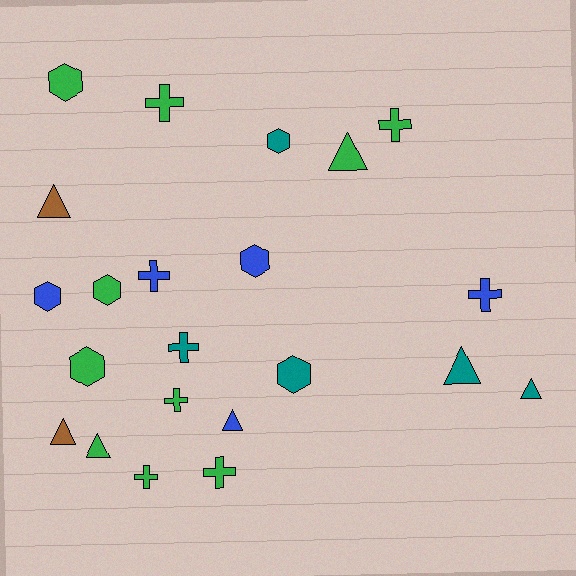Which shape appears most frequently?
Cross, with 8 objects.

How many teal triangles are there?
There are 2 teal triangles.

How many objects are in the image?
There are 22 objects.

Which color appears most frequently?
Green, with 10 objects.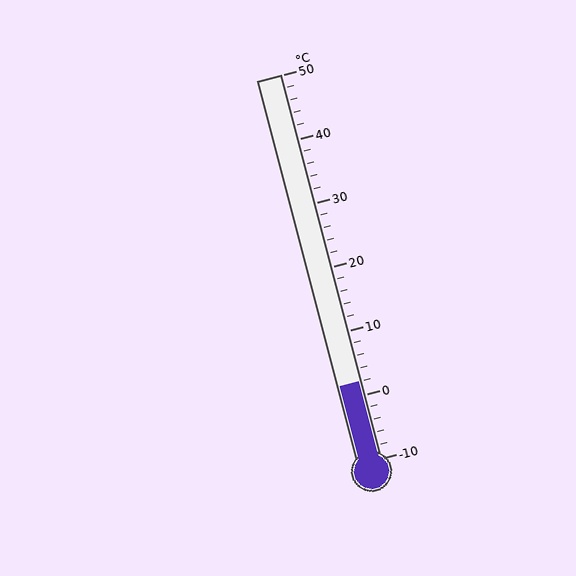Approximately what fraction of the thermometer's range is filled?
The thermometer is filled to approximately 20% of its range.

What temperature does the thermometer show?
The thermometer shows approximately 2°C.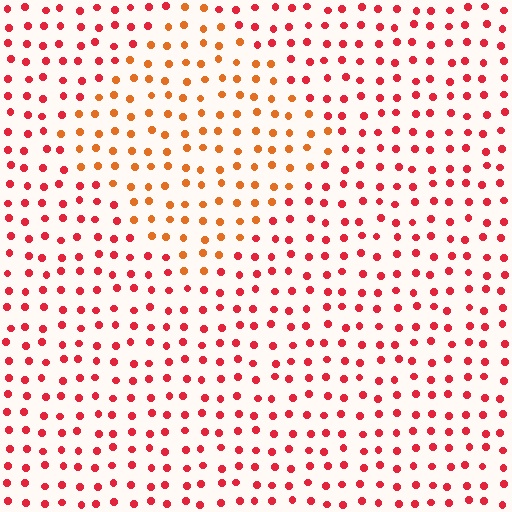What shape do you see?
I see a diamond.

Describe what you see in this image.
The image is filled with small red elements in a uniform arrangement. A diamond-shaped region is visible where the elements are tinted to a slightly different hue, forming a subtle color boundary.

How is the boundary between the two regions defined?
The boundary is defined purely by a slight shift in hue (about 32 degrees). Spacing, size, and orientation are identical on both sides.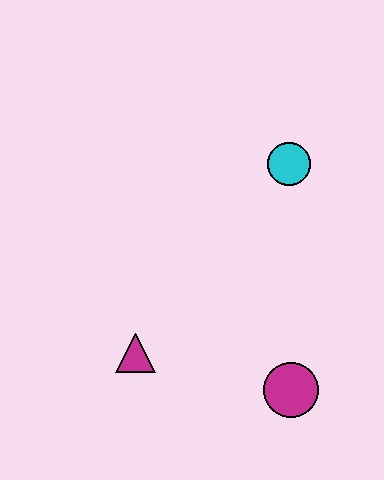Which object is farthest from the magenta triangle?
The cyan circle is farthest from the magenta triangle.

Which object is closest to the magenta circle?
The magenta triangle is closest to the magenta circle.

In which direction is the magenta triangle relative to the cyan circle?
The magenta triangle is below the cyan circle.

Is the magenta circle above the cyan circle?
No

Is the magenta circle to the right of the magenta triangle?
Yes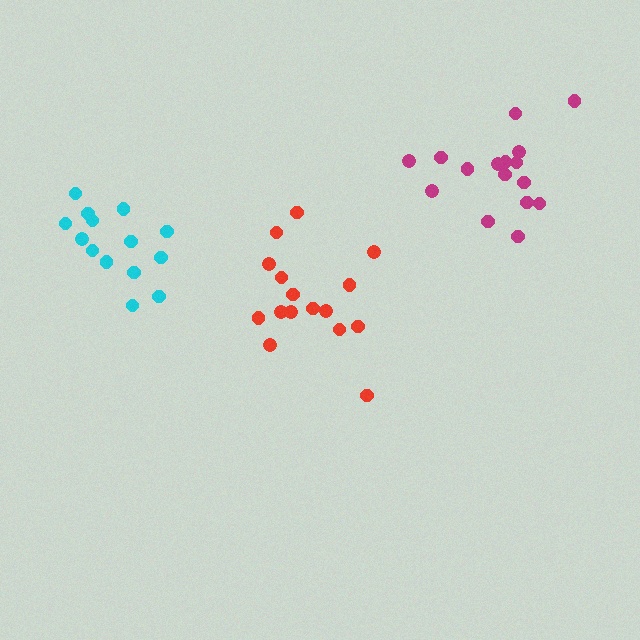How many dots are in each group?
Group 1: 14 dots, Group 2: 16 dots, Group 3: 16 dots (46 total).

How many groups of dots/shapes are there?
There are 3 groups.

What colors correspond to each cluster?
The clusters are colored: cyan, red, magenta.